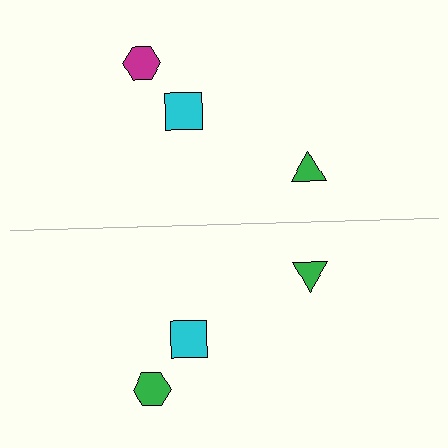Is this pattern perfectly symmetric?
No, the pattern is not perfectly symmetric. The green hexagon on the bottom side breaks the symmetry — its mirror counterpart is magenta.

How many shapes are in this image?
There are 6 shapes in this image.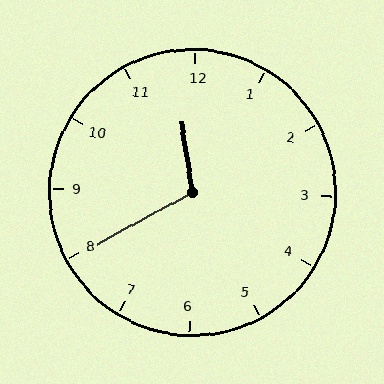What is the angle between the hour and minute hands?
Approximately 110 degrees.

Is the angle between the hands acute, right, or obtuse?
It is obtuse.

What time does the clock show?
11:40.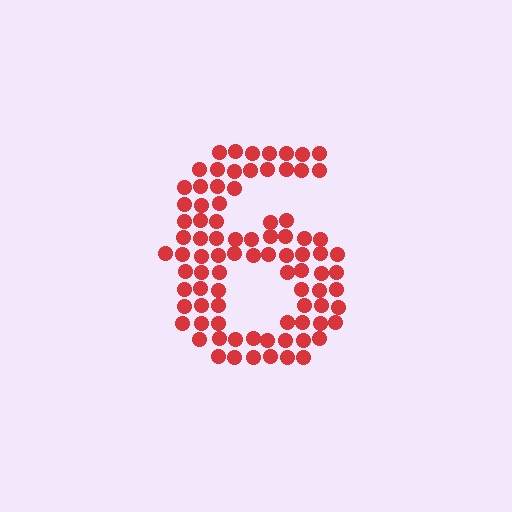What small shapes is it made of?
It is made of small circles.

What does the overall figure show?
The overall figure shows the digit 6.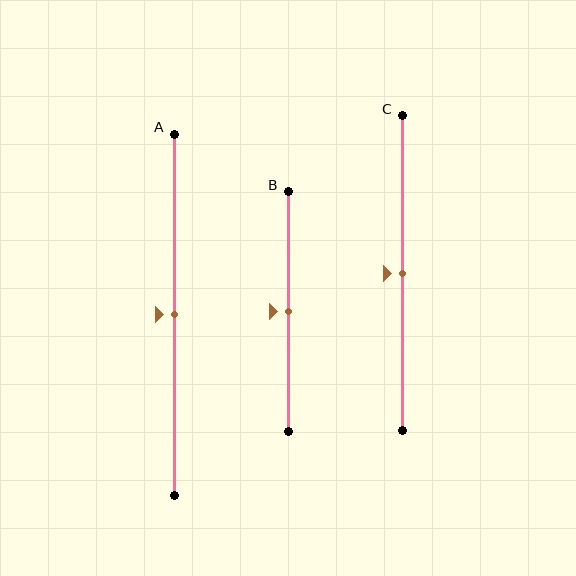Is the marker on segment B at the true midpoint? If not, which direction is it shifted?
Yes, the marker on segment B is at the true midpoint.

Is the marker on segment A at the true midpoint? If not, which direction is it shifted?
Yes, the marker on segment A is at the true midpoint.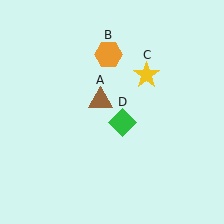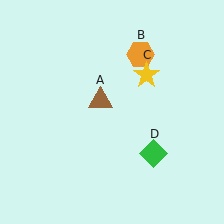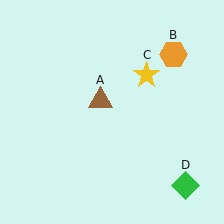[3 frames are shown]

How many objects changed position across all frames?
2 objects changed position: orange hexagon (object B), green diamond (object D).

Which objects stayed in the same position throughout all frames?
Brown triangle (object A) and yellow star (object C) remained stationary.